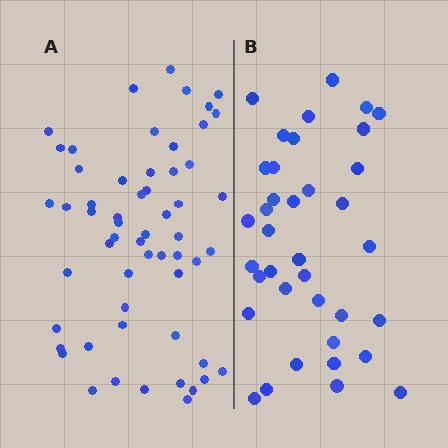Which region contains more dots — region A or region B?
Region A (the left region) has more dots.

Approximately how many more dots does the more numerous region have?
Region A has approximately 20 more dots than region B.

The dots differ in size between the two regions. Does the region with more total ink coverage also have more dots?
No. Region B has more total ink coverage because its dots are larger, but region A actually contains more individual dots. Total area can be misleading — the number of items is what matters here.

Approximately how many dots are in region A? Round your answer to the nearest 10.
About 60 dots. (The exact count is 57, which rounds to 60.)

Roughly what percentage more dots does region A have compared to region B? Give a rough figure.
About 55% more.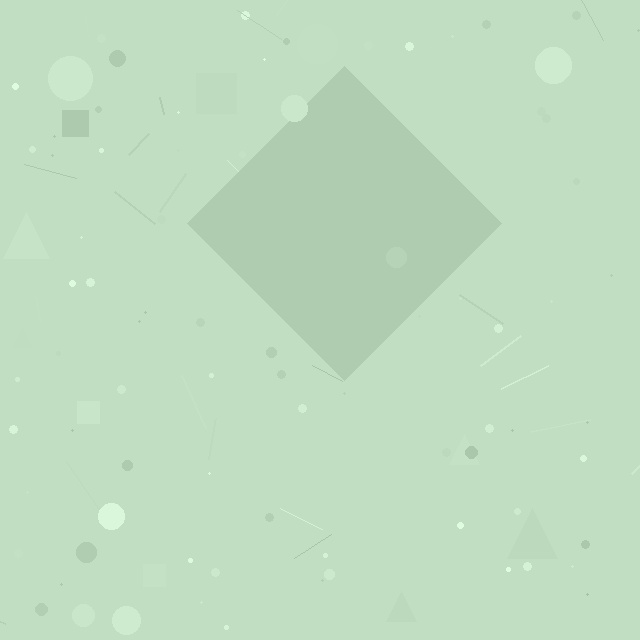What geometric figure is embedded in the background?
A diamond is embedded in the background.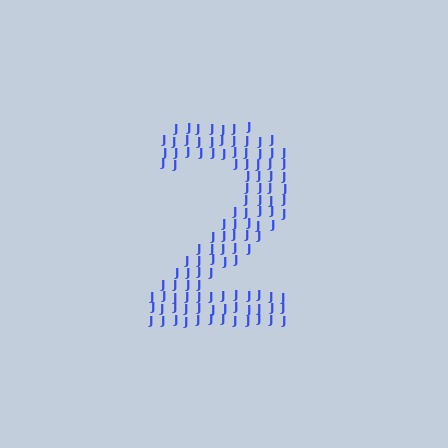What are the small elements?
The small elements are letter J's.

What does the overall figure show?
The overall figure shows the digit 2.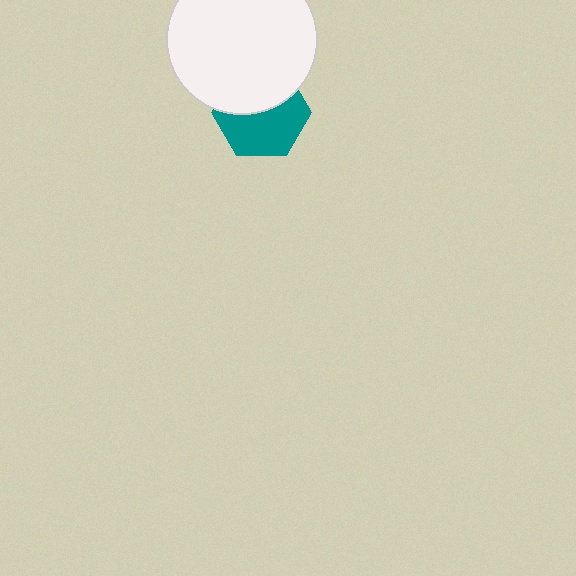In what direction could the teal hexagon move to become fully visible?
The teal hexagon could move down. That would shift it out from behind the white circle entirely.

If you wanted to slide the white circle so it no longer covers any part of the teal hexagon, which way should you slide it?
Slide it up — that is the most direct way to separate the two shapes.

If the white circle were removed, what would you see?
You would see the complete teal hexagon.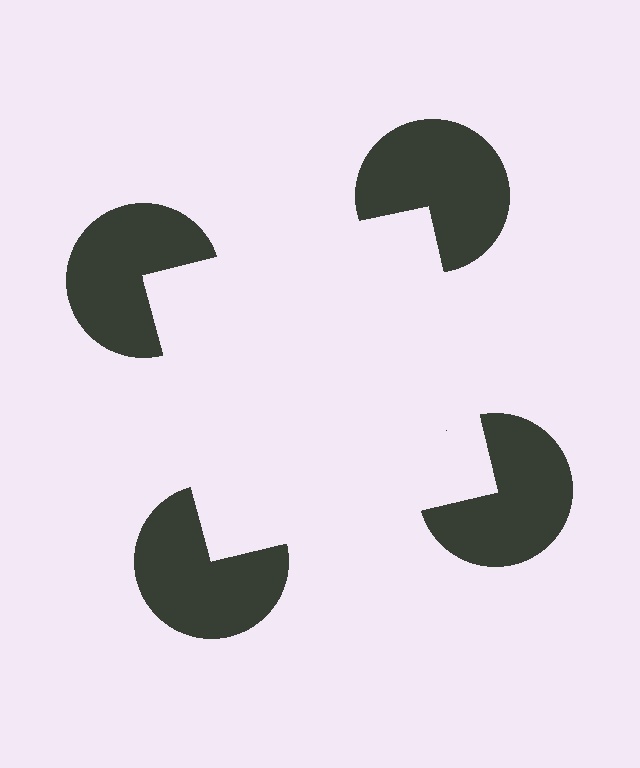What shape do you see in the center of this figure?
An illusory square — its edges are inferred from the aligned wedge cuts in the pac-man discs, not physically drawn.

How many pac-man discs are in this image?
There are 4 — one at each vertex of the illusory square.